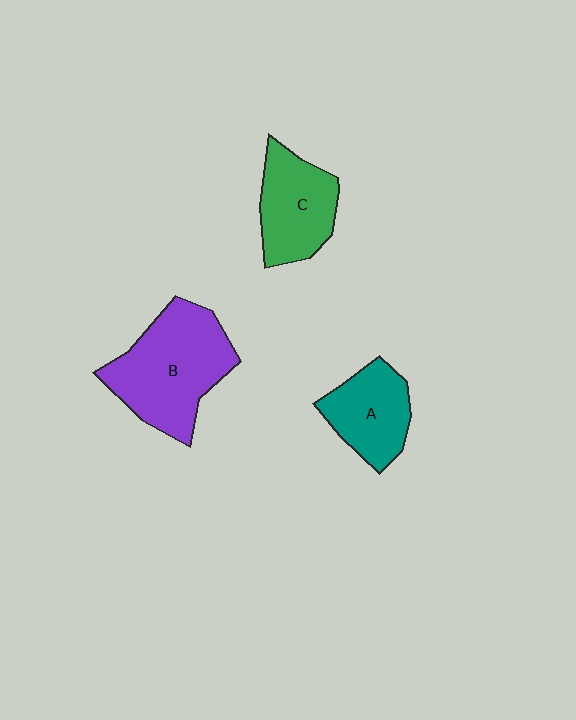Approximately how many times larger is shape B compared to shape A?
Approximately 1.7 times.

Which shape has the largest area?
Shape B (purple).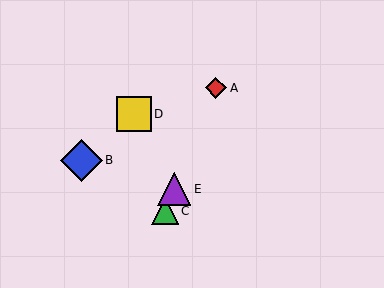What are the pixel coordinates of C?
Object C is at (165, 211).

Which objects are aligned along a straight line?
Objects A, C, E are aligned along a straight line.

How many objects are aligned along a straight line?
3 objects (A, C, E) are aligned along a straight line.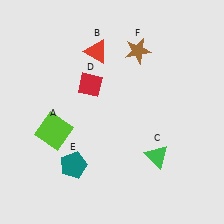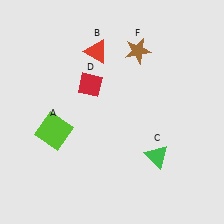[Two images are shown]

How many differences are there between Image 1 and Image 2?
There is 1 difference between the two images.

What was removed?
The teal pentagon (E) was removed in Image 2.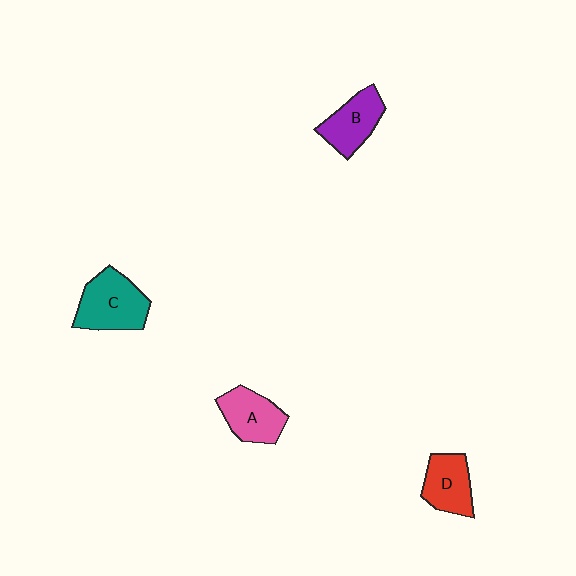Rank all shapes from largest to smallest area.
From largest to smallest: C (teal), A (pink), B (purple), D (red).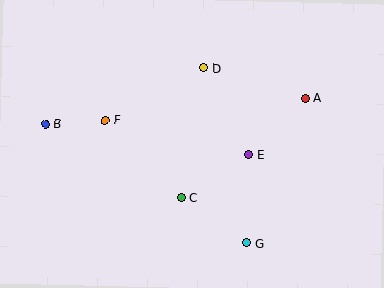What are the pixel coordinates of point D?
Point D is at (204, 68).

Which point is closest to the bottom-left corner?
Point B is closest to the bottom-left corner.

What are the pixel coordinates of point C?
Point C is at (181, 198).